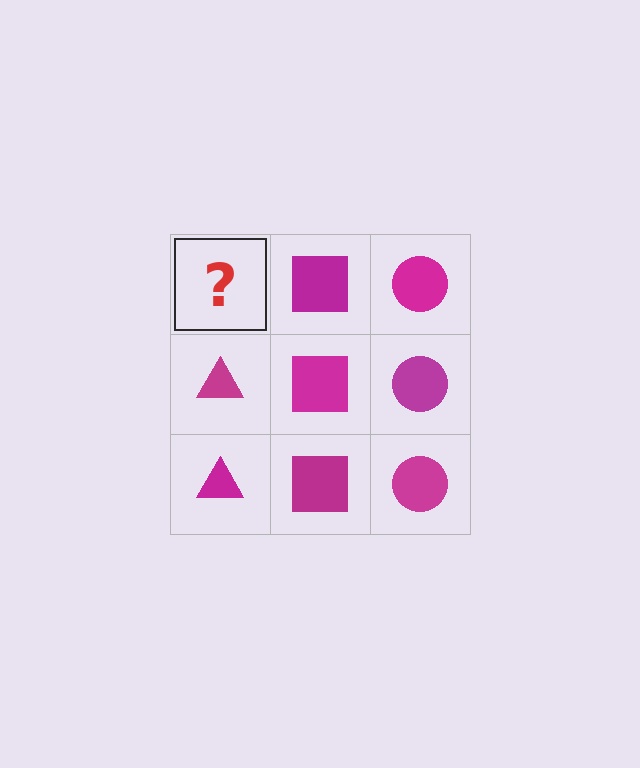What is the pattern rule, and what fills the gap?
The rule is that each column has a consistent shape. The gap should be filled with a magenta triangle.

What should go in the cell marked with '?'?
The missing cell should contain a magenta triangle.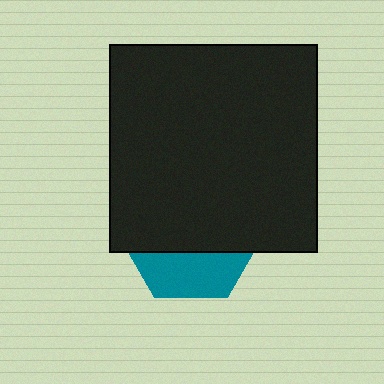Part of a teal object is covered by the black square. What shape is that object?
It is a hexagon.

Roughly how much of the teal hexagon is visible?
A small part of it is visible (roughly 31%).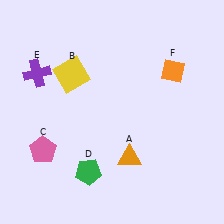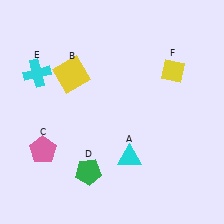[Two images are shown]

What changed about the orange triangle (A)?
In Image 1, A is orange. In Image 2, it changed to cyan.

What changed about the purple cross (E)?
In Image 1, E is purple. In Image 2, it changed to cyan.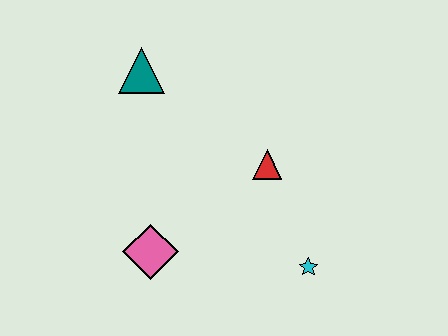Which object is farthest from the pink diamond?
The teal triangle is farthest from the pink diamond.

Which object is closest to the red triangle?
The cyan star is closest to the red triangle.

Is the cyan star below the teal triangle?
Yes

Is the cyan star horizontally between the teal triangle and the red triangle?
No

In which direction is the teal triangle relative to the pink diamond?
The teal triangle is above the pink diamond.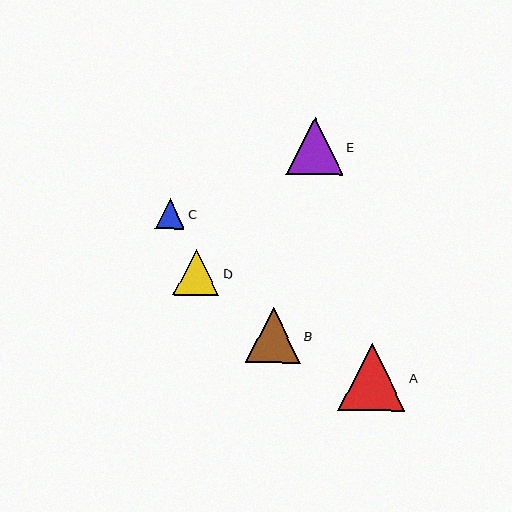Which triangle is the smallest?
Triangle C is the smallest with a size of approximately 30 pixels.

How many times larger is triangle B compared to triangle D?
Triangle B is approximately 1.2 times the size of triangle D.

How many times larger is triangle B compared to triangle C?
Triangle B is approximately 1.9 times the size of triangle C.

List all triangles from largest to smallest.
From largest to smallest: A, E, B, D, C.